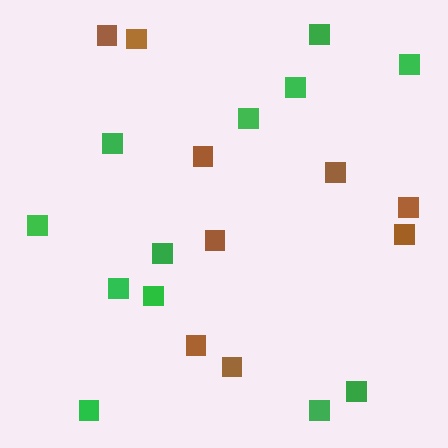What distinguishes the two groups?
There are 2 groups: one group of green squares (12) and one group of brown squares (9).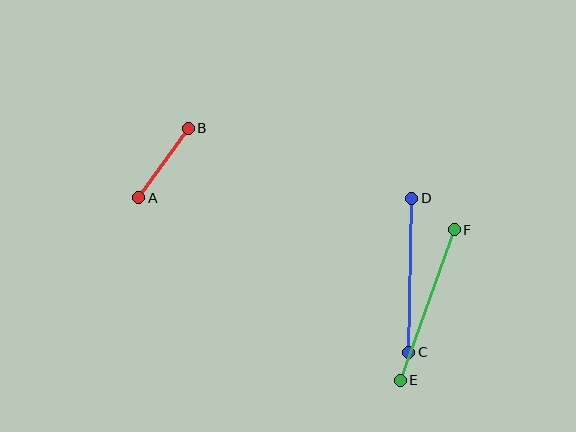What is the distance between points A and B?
The distance is approximately 85 pixels.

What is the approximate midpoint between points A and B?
The midpoint is at approximately (164, 163) pixels.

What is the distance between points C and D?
The distance is approximately 154 pixels.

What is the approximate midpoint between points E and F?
The midpoint is at approximately (427, 305) pixels.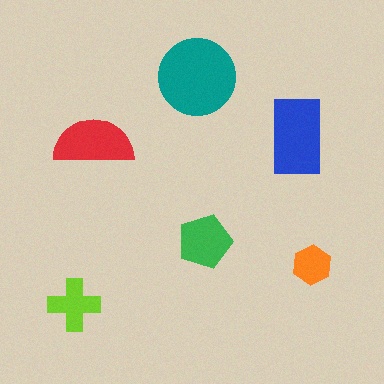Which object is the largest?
The teal circle.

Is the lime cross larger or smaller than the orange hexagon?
Larger.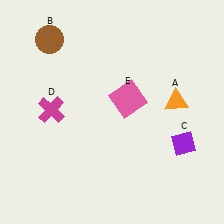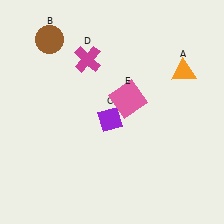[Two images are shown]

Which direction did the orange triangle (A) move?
The orange triangle (A) moved up.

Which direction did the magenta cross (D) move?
The magenta cross (D) moved up.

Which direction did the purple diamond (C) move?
The purple diamond (C) moved left.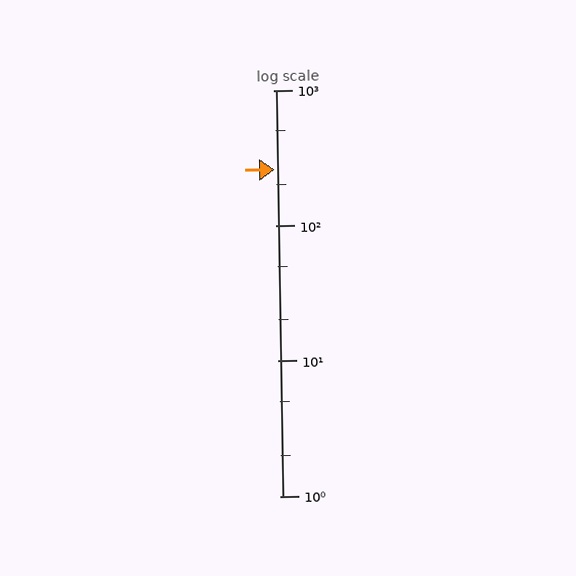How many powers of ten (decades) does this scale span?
The scale spans 3 decades, from 1 to 1000.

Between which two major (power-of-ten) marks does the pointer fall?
The pointer is between 100 and 1000.